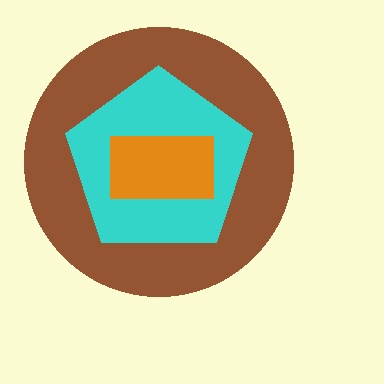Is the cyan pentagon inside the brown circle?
Yes.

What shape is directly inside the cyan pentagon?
The orange rectangle.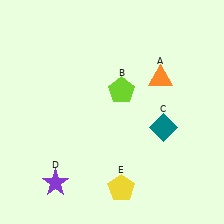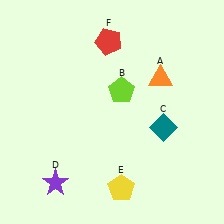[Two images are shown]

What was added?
A red pentagon (F) was added in Image 2.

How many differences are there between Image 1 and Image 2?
There is 1 difference between the two images.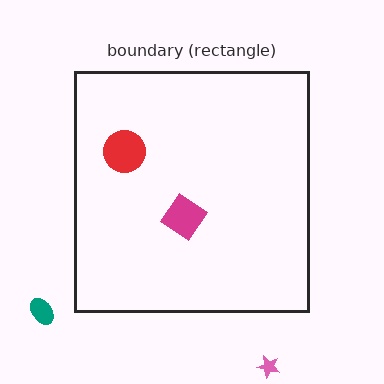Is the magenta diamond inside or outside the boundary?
Inside.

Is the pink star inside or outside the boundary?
Outside.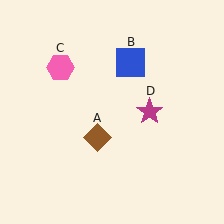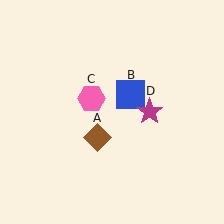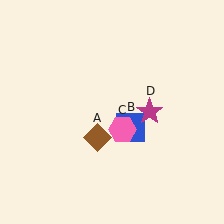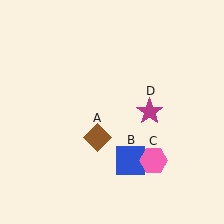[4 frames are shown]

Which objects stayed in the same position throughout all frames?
Brown diamond (object A) and magenta star (object D) remained stationary.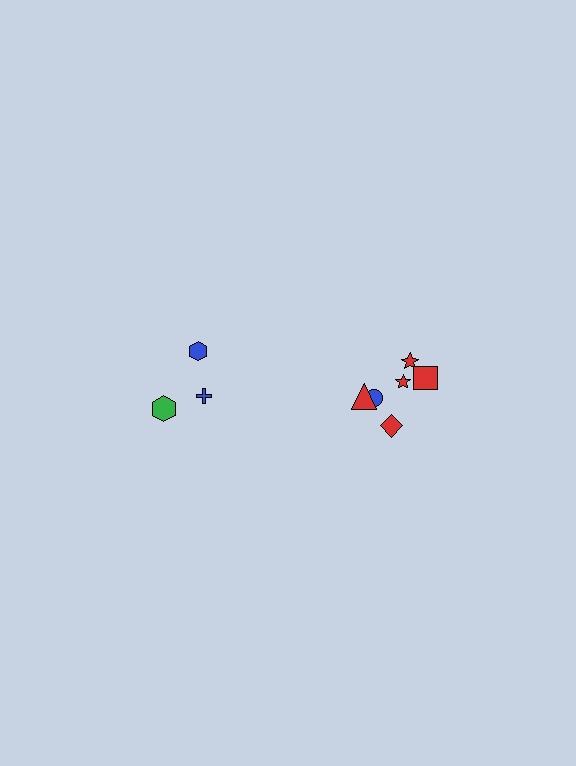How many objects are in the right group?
There are 6 objects.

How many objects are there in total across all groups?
There are 9 objects.